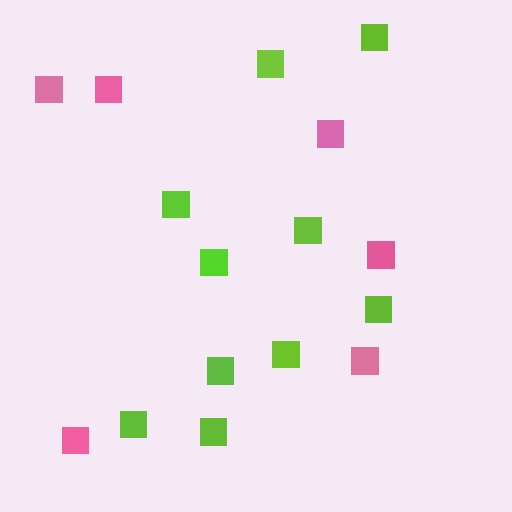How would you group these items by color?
There are 2 groups: one group of pink squares (6) and one group of lime squares (10).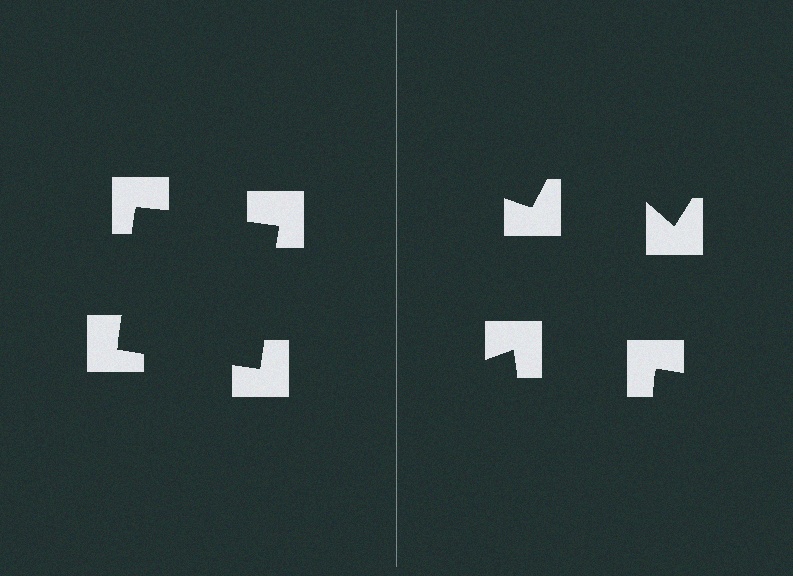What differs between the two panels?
The notched squares are positioned identically on both sides; only the wedge orientations differ. On the left they align to a square; on the right they are misaligned.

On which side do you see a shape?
An illusory square appears on the left side. On the right side the wedge cuts are rotated, so no coherent shape forms.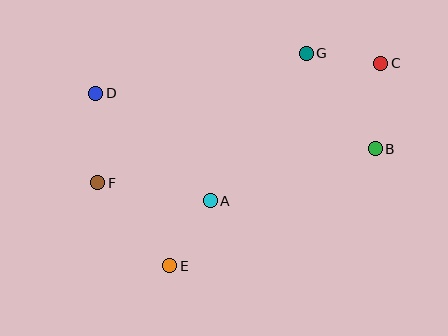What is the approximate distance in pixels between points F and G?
The distance between F and G is approximately 245 pixels.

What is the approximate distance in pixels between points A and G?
The distance between A and G is approximately 176 pixels.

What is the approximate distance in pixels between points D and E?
The distance between D and E is approximately 188 pixels.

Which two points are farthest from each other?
Points C and F are farthest from each other.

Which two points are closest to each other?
Points C and G are closest to each other.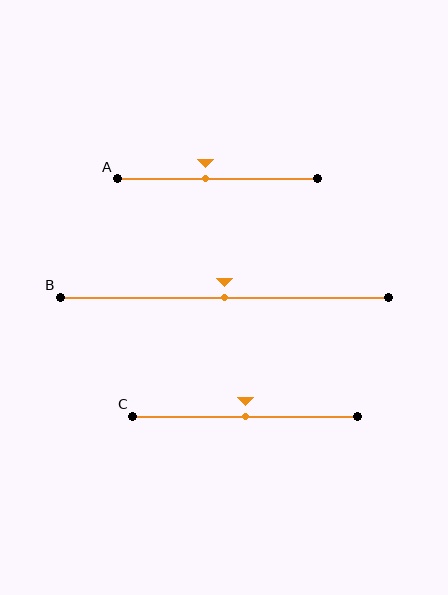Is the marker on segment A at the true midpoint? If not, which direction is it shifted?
No, the marker on segment A is shifted to the left by about 6% of the segment length.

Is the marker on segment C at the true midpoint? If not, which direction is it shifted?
Yes, the marker on segment C is at the true midpoint.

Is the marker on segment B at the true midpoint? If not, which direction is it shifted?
Yes, the marker on segment B is at the true midpoint.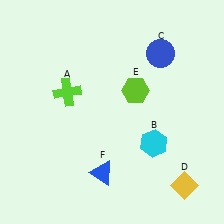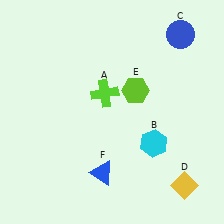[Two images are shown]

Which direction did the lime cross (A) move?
The lime cross (A) moved right.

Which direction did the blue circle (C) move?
The blue circle (C) moved up.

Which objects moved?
The objects that moved are: the lime cross (A), the blue circle (C).